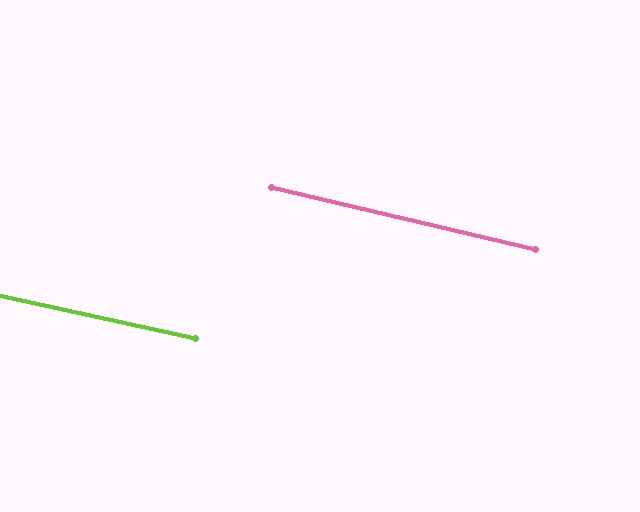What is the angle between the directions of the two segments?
Approximately 1 degree.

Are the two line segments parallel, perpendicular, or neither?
Parallel — their directions differ by only 0.8°.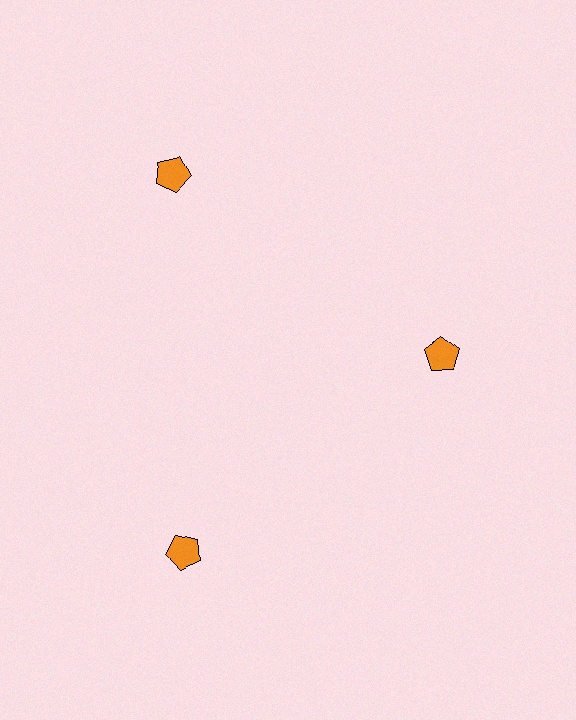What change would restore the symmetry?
The symmetry would be restored by moving it outward, back onto the ring so that all 3 pentagons sit at equal angles and equal distance from the center.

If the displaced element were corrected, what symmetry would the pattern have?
It would have 3-fold rotational symmetry — the pattern would map onto itself every 120 degrees.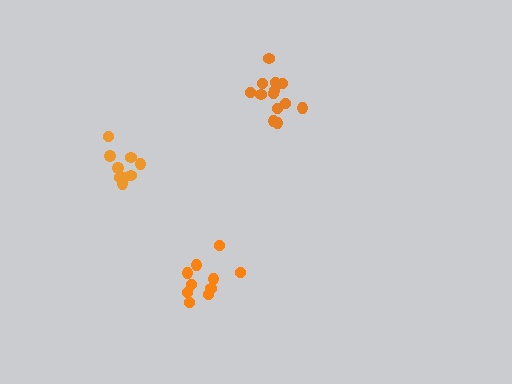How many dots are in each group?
Group 1: 9 dots, Group 2: 13 dots, Group 3: 10 dots (32 total).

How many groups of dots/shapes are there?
There are 3 groups.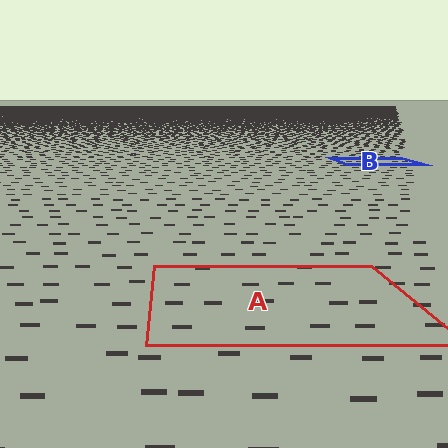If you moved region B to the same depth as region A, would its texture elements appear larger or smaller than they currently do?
They would appear larger. At a closer depth, the same texture elements are projected at a bigger on-screen size.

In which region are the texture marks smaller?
The texture marks are smaller in region B, because it is farther away.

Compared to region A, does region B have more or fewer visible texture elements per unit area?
Region B has more texture elements per unit area — they are packed more densely because it is farther away.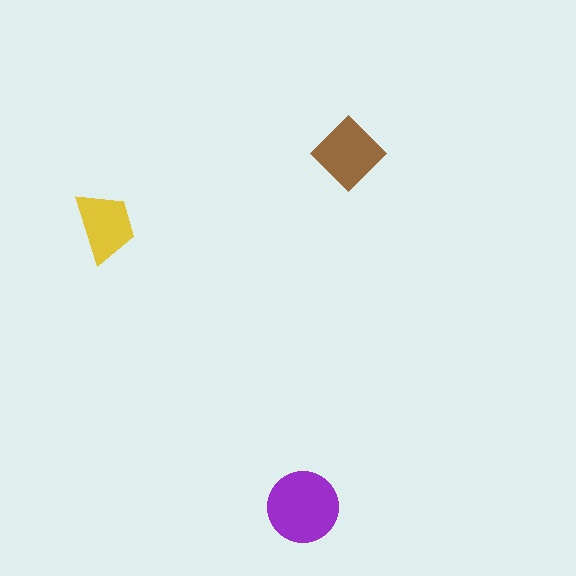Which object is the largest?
The purple circle.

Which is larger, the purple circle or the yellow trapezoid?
The purple circle.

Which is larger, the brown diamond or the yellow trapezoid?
The brown diamond.